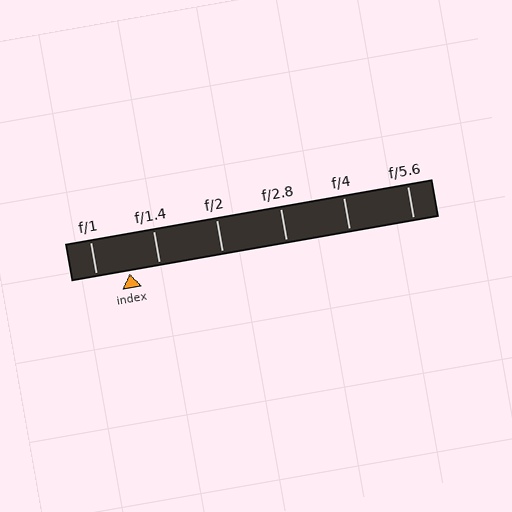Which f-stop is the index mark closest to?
The index mark is closest to f/1.4.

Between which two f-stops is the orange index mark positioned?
The index mark is between f/1 and f/1.4.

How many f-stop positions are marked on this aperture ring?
There are 6 f-stop positions marked.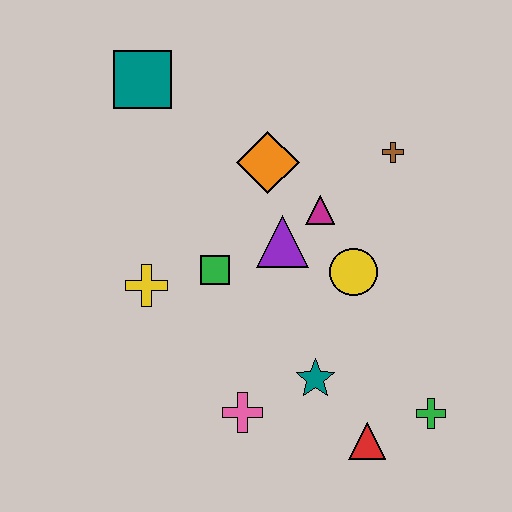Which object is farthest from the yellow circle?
The teal square is farthest from the yellow circle.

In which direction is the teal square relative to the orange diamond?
The teal square is to the left of the orange diamond.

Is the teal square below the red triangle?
No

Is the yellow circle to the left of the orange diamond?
No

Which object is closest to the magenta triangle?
The purple triangle is closest to the magenta triangle.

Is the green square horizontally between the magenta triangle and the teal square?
Yes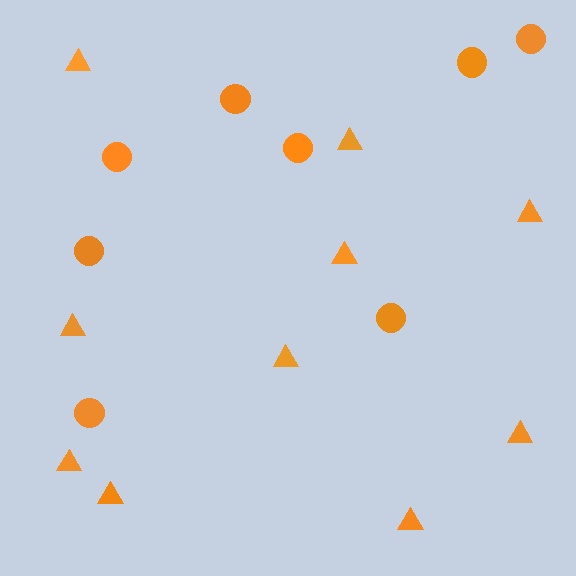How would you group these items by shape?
There are 2 groups: one group of triangles (10) and one group of circles (8).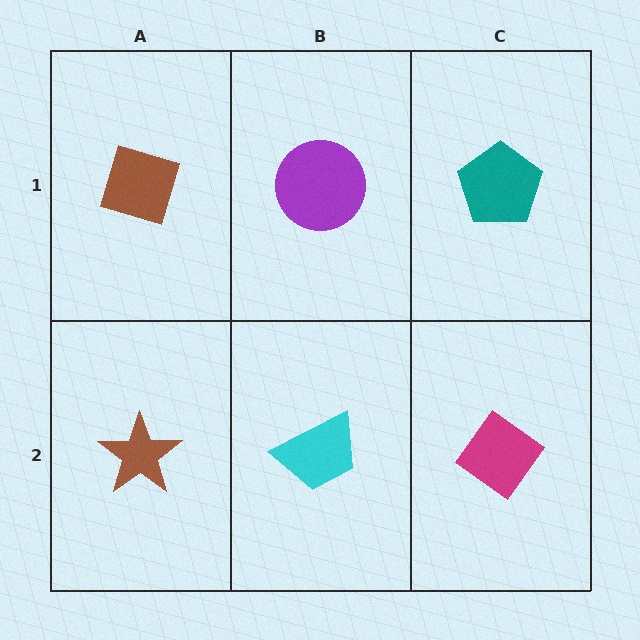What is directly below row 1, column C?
A magenta diamond.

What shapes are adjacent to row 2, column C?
A teal pentagon (row 1, column C), a cyan trapezoid (row 2, column B).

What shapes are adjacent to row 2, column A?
A brown diamond (row 1, column A), a cyan trapezoid (row 2, column B).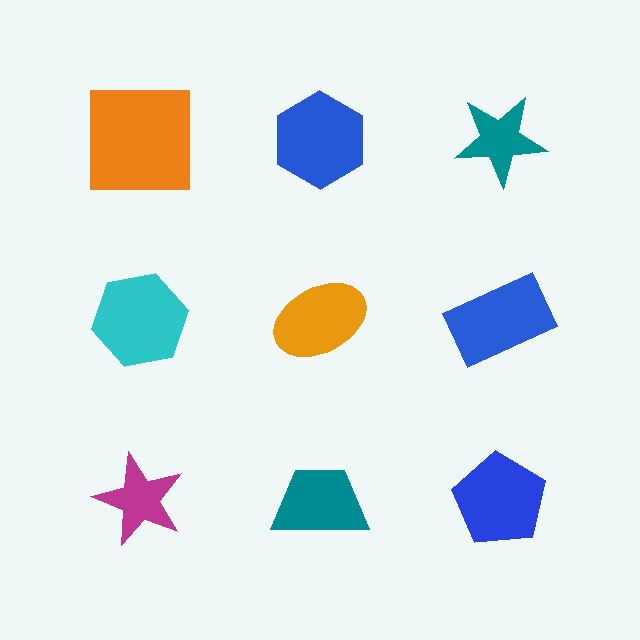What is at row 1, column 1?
An orange square.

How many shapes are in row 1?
3 shapes.